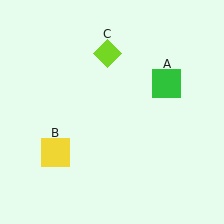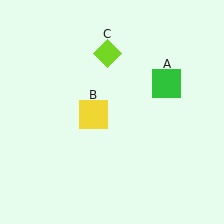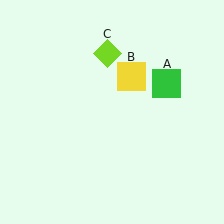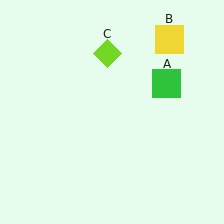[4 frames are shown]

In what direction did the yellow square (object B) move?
The yellow square (object B) moved up and to the right.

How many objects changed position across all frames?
1 object changed position: yellow square (object B).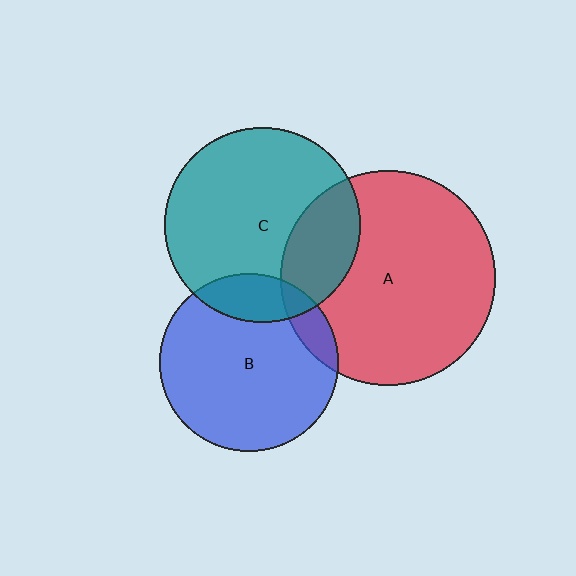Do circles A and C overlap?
Yes.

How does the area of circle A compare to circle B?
Approximately 1.5 times.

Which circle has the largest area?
Circle A (red).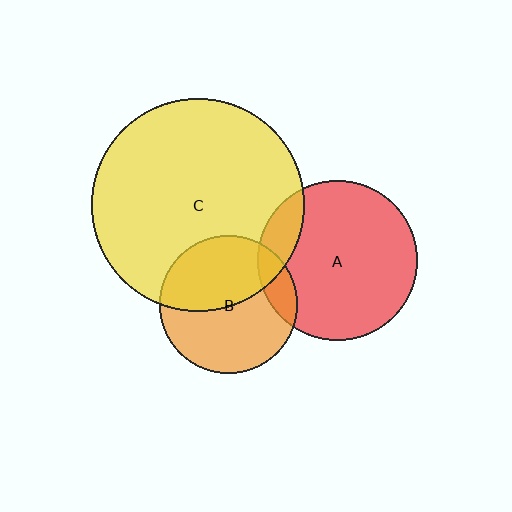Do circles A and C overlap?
Yes.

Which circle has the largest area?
Circle C (yellow).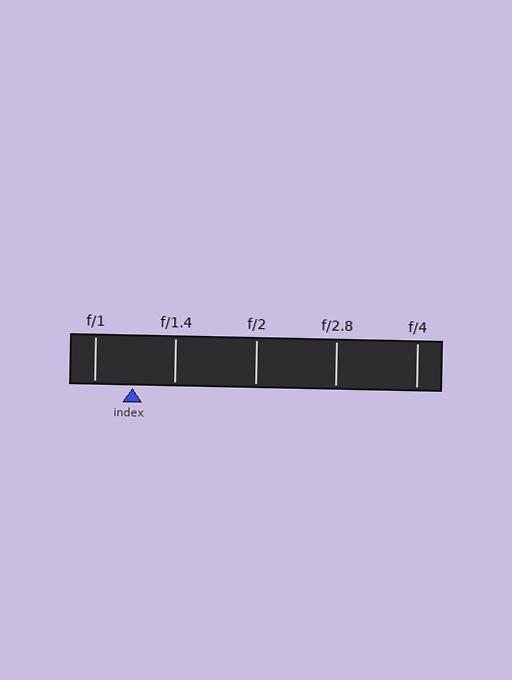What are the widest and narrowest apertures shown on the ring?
The widest aperture shown is f/1 and the narrowest is f/4.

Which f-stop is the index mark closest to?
The index mark is closest to f/1.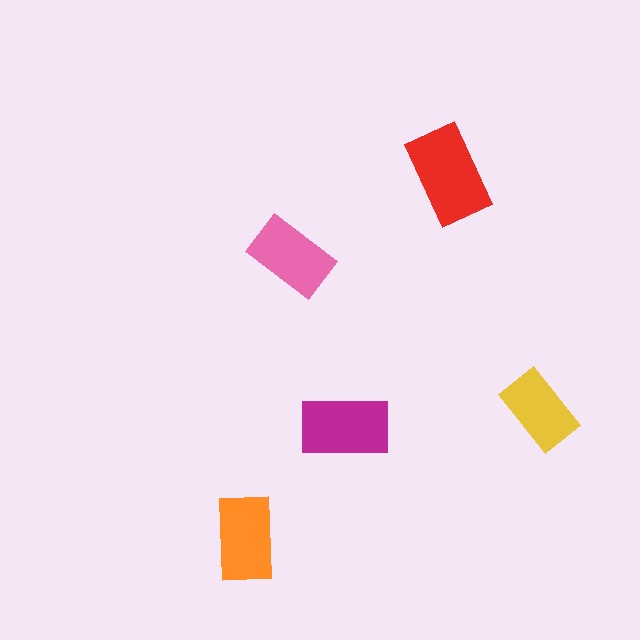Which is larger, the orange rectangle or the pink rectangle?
The orange one.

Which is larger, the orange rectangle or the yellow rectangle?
The orange one.